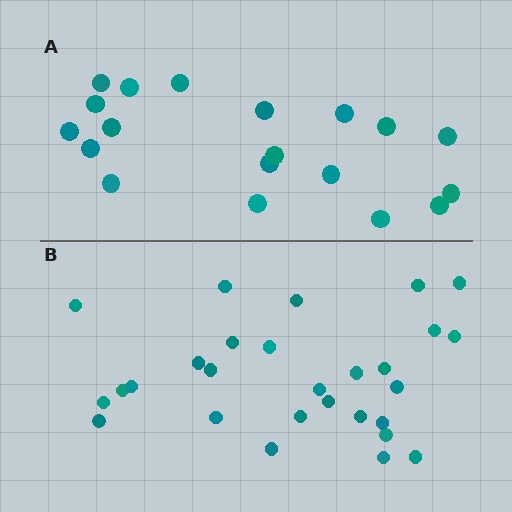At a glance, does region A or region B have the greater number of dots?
Region B (the bottom region) has more dots.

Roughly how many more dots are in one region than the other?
Region B has roughly 8 or so more dots than region A.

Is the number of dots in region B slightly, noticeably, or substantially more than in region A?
Region B has substantially more. The ratio is roughly 1.5 to 1.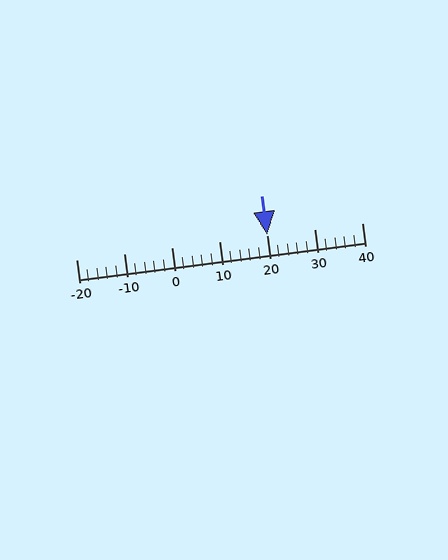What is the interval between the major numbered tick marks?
The major tick marks are spaced 10 units apart.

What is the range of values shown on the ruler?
The ruler shows values from -20 to 40.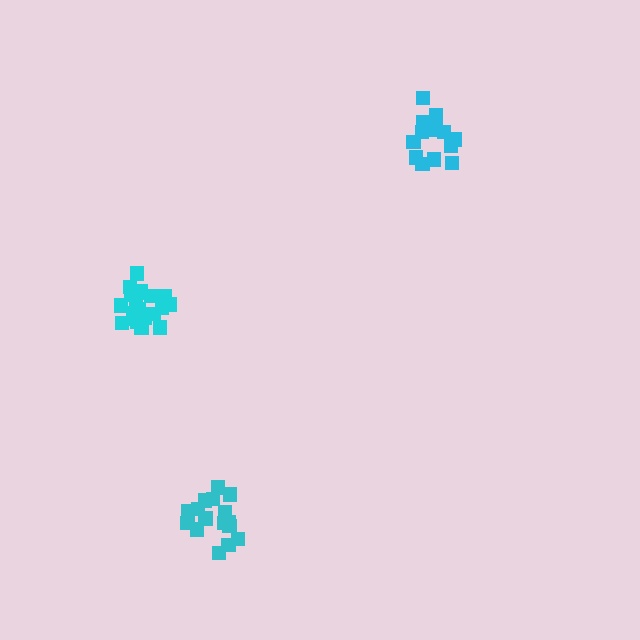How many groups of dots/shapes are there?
There are 3 groups.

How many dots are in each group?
Group 1: 15 dots, Group 2: 17 dots, Group 3: 21 dots (53 total).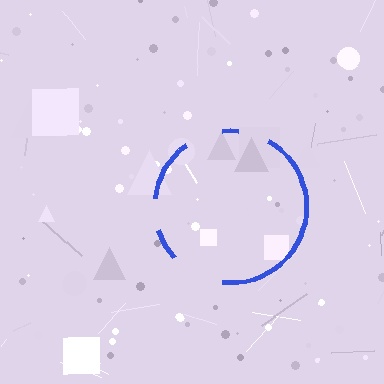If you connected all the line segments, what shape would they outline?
They would outline a circle.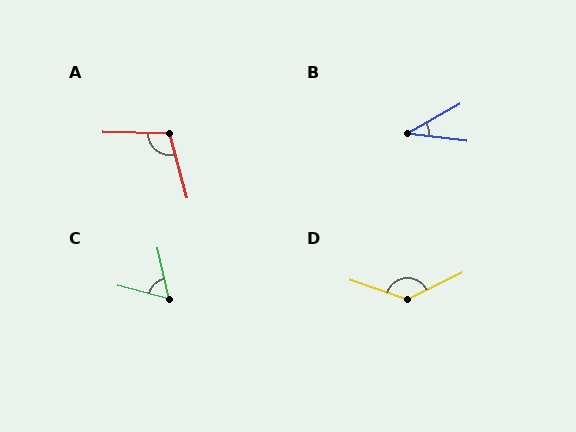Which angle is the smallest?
B, at approximately 37 degrees.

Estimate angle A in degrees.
Approximately 107 degrees.